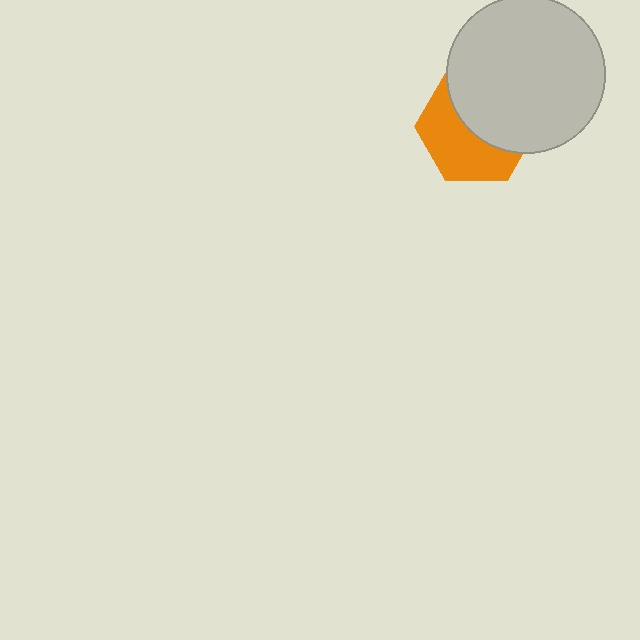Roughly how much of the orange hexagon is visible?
About half of it is visible (roughly 50%).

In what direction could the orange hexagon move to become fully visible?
The orange hexagon could move toward the lower-left. That would shift it out from behind the light gray circle entirely.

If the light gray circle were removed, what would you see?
You would see the complete orange hexagon.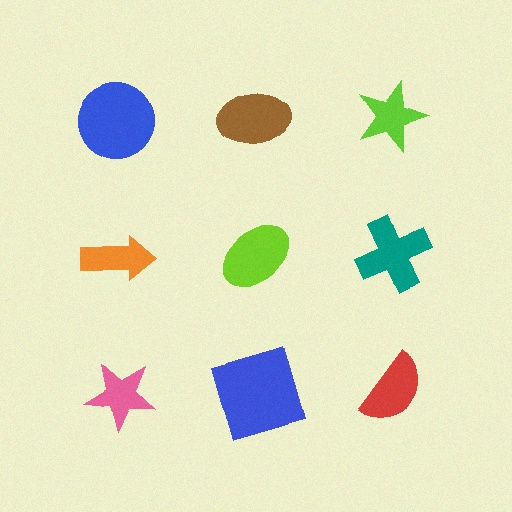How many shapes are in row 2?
3 shapes.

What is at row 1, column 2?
A brown ellipse.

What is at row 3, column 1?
A pink star.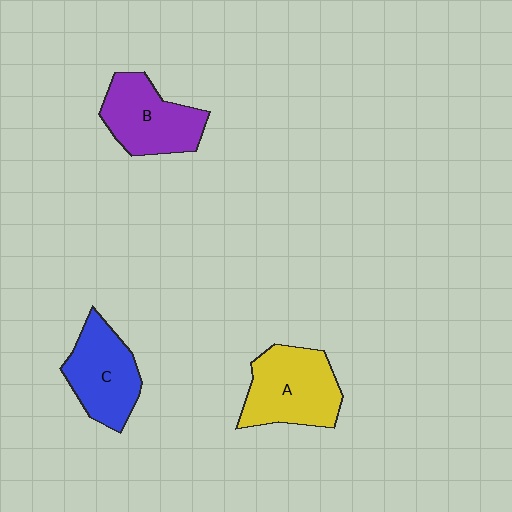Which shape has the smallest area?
Shape C (blue).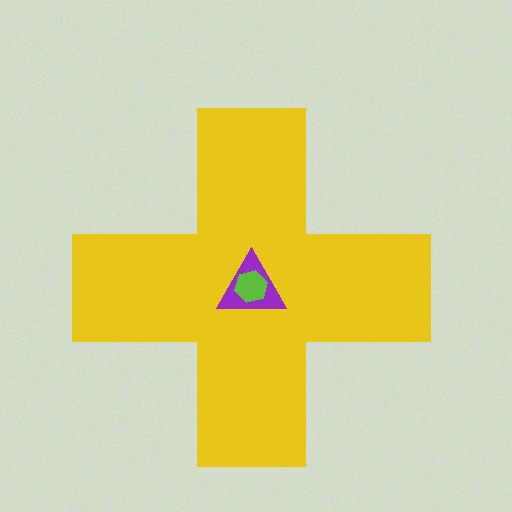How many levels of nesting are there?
3.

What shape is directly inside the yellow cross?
The purple triangle.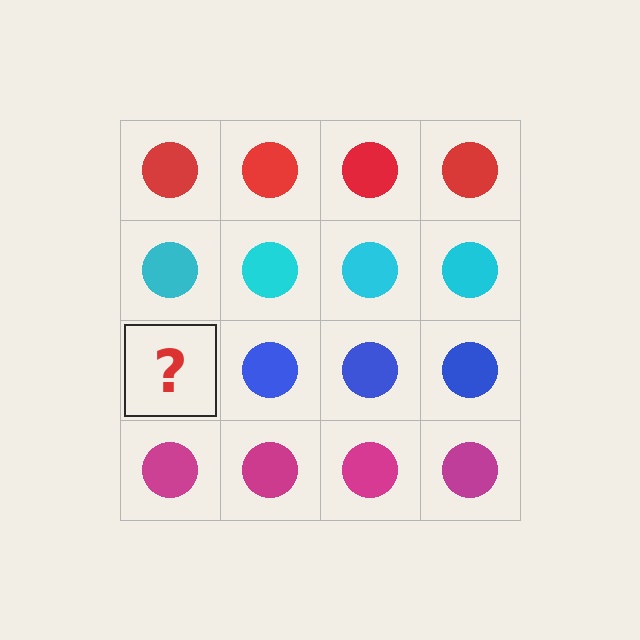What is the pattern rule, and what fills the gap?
The rule is that each row has a consistent color. The gap should be filled with a blue circle.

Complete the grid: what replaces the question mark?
The question mark should be replaced with a blue circle.